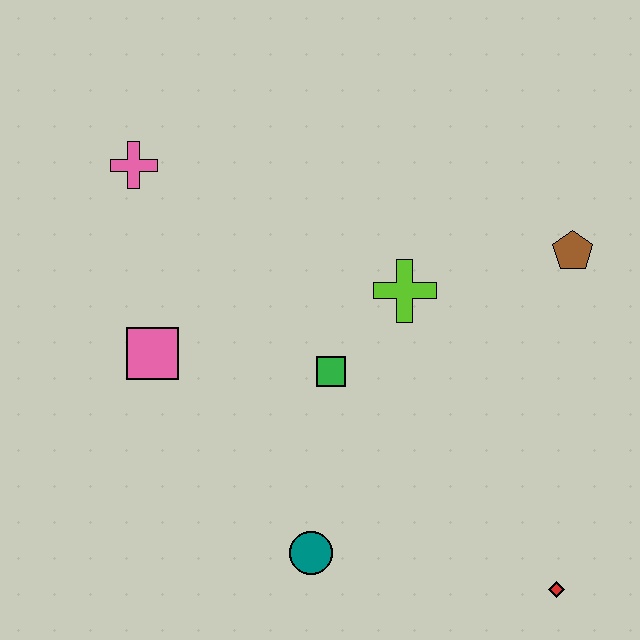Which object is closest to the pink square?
The green square is closest to the pink square.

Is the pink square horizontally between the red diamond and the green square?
No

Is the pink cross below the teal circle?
No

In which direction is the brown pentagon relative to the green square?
The brown pentagon is to the right of the green square.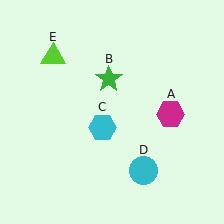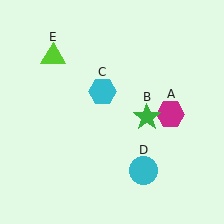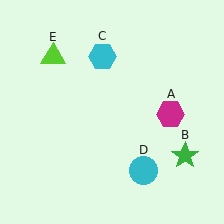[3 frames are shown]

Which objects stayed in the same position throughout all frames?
Magenta hexagon (object A) and cyan circle (object D) and lime triangle (object E) remained stationary.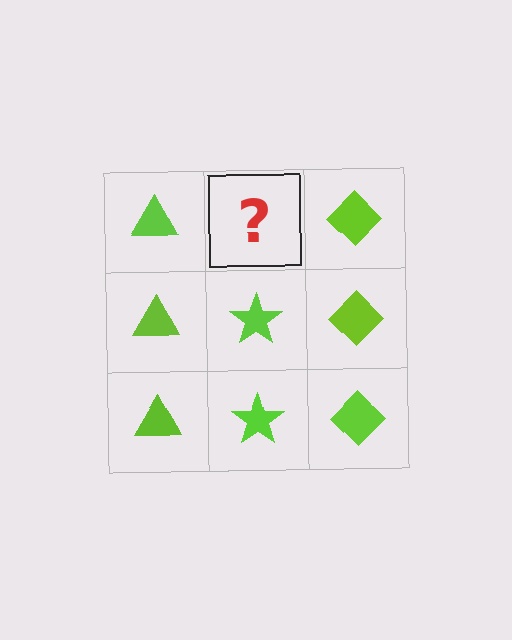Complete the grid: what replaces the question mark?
The question mark should be replaced with a lime star.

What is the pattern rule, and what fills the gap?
The rule is that each column has a consistent shape. The gap should be filled with a lime star.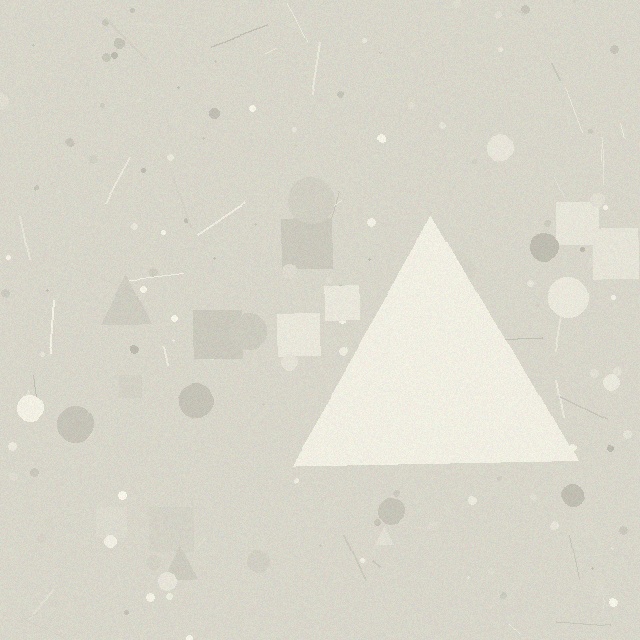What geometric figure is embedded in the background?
A triangle is embedded in the background.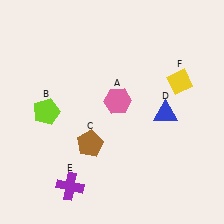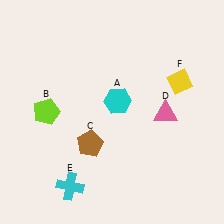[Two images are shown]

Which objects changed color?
A changed from pink to cyan. D changed from blue to pink. E changed from purple to cyan.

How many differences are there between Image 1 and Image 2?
There are 3 differences between the two images.